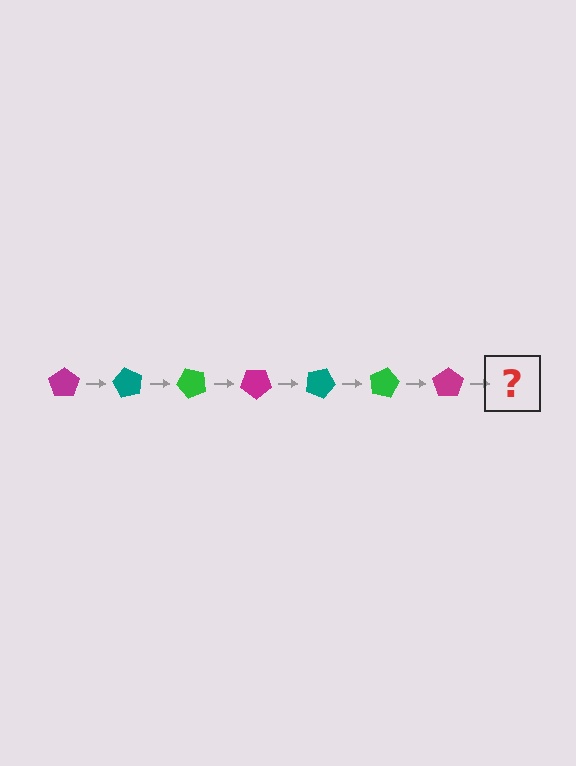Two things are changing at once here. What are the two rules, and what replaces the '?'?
The two rules are that it rotates 60 degrees each step and the color cycles through magenta, teal, and green. The '?' should be a teal pentagon, rotated 420 degrees from the start.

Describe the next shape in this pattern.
It should be a teal pentagon, rotated 420 degrees from the start.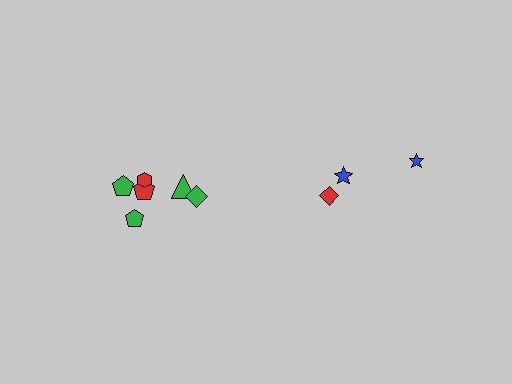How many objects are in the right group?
There are 3 objects.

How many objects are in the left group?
There are 6 objects.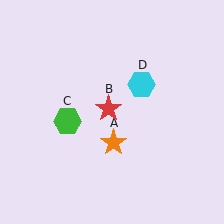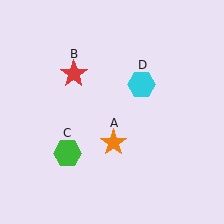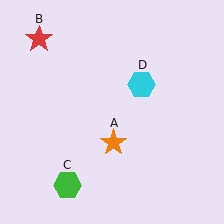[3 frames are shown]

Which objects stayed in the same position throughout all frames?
Orange star (object A) and cyan hexagon (object D) remained stationary.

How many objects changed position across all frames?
2 objects changed position: red star (object B), green hexagon (object C).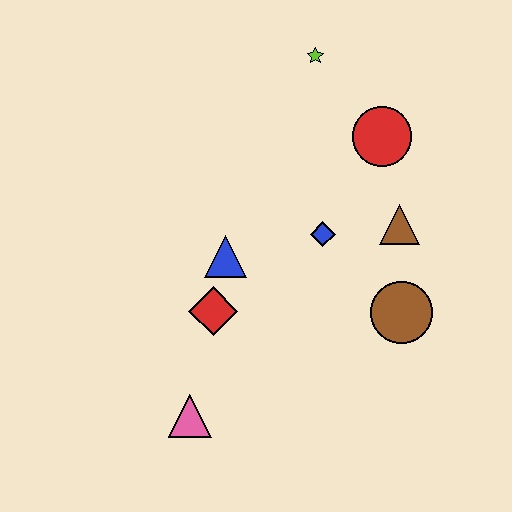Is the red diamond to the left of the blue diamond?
Yes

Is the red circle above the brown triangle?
Yes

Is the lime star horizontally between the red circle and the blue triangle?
Yes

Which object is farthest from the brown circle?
The lime star is farthest from the brown circle.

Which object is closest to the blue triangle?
The red diamond is closest to the blue triangle.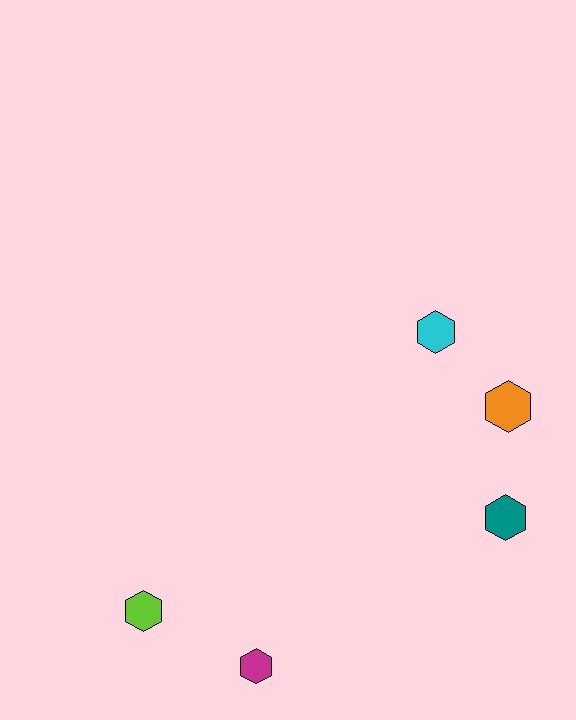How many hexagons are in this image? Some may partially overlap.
There are 5 hexagons.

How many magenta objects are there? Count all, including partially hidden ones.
There is 1 magenta object.